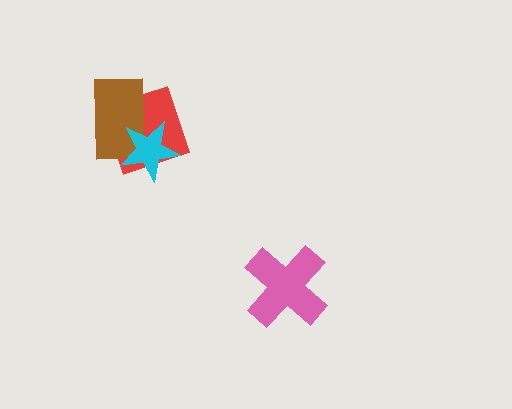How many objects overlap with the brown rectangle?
2 objects overlap with the brown rectangle.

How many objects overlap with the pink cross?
0 objects overlap with the pink cross.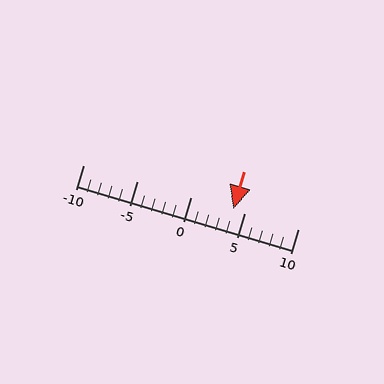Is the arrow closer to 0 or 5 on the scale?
The arrow is closer to 5.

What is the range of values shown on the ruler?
The ruler shows values from -10 to 10.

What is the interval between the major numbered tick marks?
The major tick marks are spaced 5 units apart.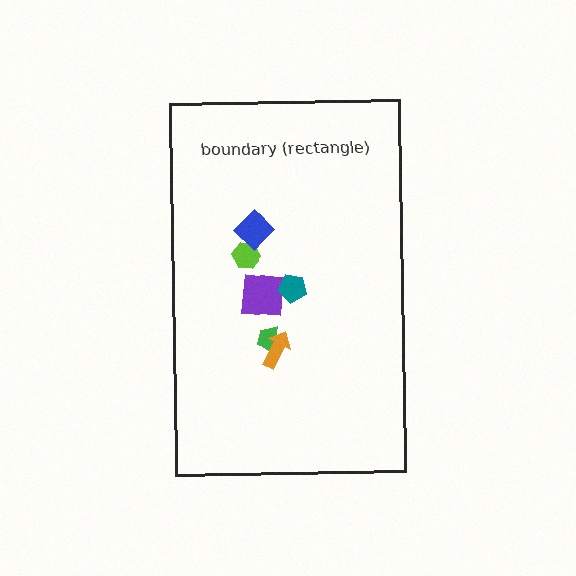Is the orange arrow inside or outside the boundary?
Inside.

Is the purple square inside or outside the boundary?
Inside.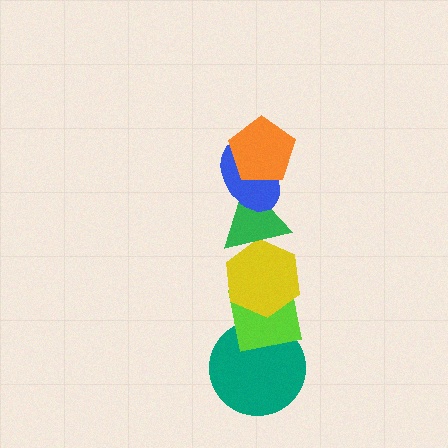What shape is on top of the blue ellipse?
The orange pentagon is on top of the blue ellipse.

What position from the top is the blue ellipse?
The blue ellipse is 2nd from the top.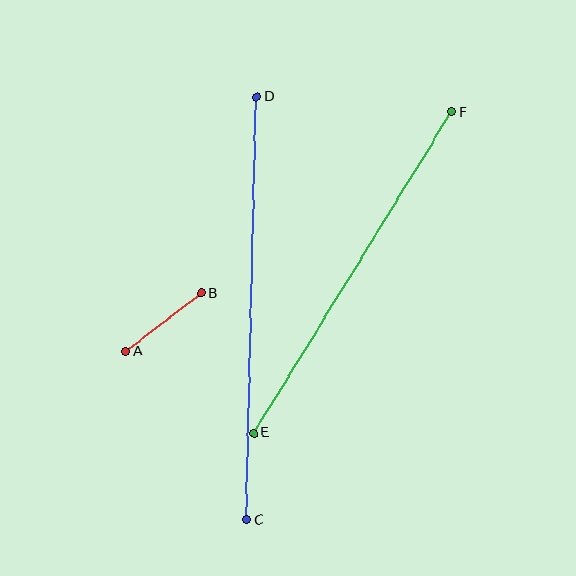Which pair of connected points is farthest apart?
Points C and D are farthest apart.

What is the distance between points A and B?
The distance is approximately 95 pixels.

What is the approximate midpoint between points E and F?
The midpoint is at approximately (353, 273) pixels.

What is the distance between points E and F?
The distance is approximately 377 pixels.